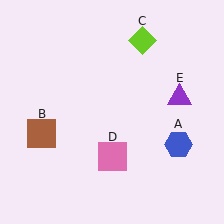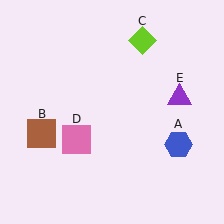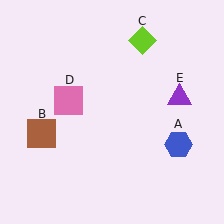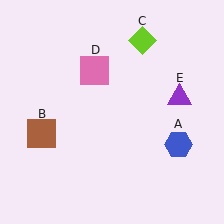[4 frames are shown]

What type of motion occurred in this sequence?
The pink square (object D) rotated clockwise around the center of the scene.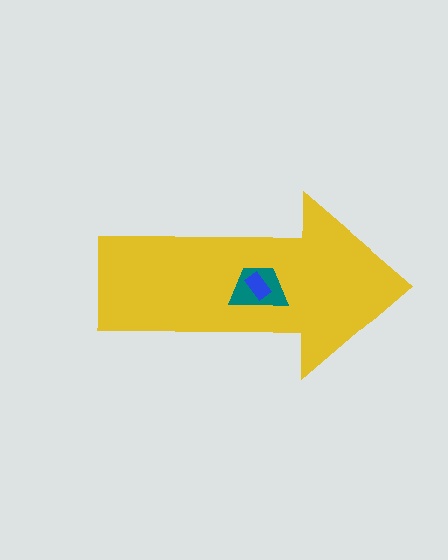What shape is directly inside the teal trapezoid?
The blue rectangle.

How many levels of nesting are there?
3.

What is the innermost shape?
The blue rectangle.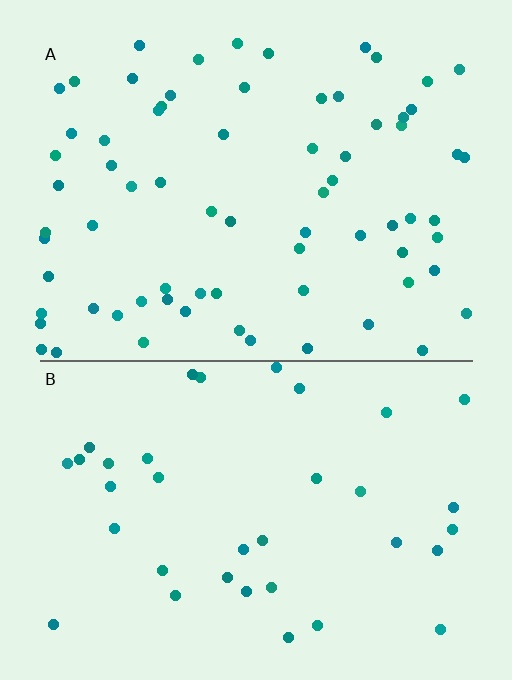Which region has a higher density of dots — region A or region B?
A (the top).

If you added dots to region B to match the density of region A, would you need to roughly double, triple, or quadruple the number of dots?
Approximately double.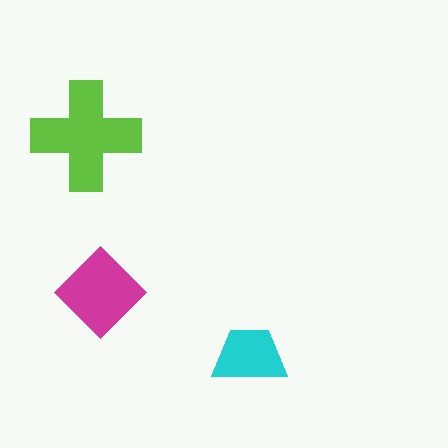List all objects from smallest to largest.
The cyan trapezoid, the magenta diamond, the lime cross.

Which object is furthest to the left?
The lime cross is leftmost.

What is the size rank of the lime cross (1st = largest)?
1st.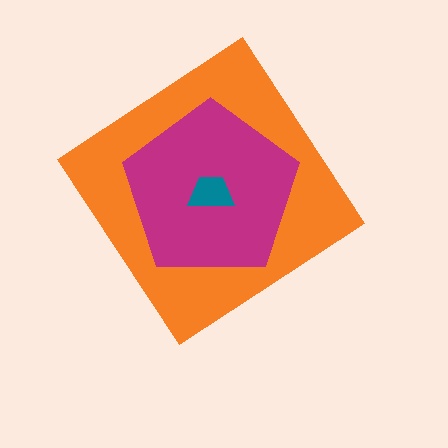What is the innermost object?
The teal trapezoid.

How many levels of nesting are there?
3.